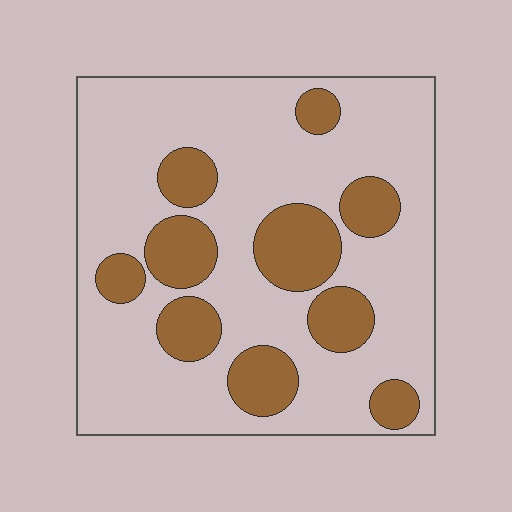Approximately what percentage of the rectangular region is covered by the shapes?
Approximately 25%.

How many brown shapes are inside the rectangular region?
10.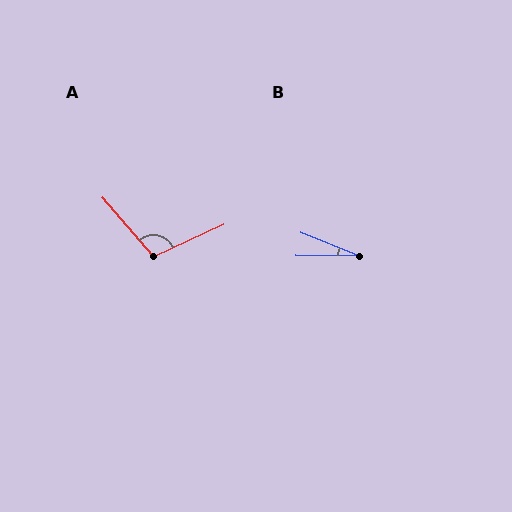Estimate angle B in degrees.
Approximately 21 degrees.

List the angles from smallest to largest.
B (21°), A (106°).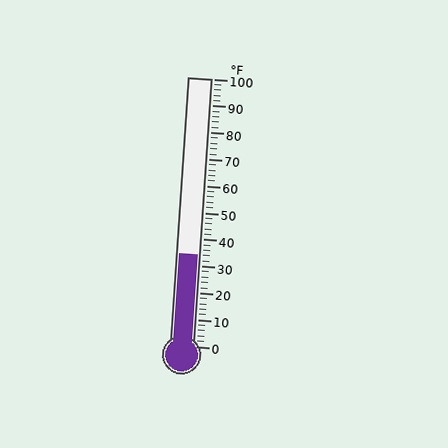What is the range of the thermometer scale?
The thermometer scale ranges from 0°F to 100°F.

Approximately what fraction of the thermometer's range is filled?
The thermometer is filled to approximately 35% of its range.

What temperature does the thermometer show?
The thermometer shows approximately 34°F.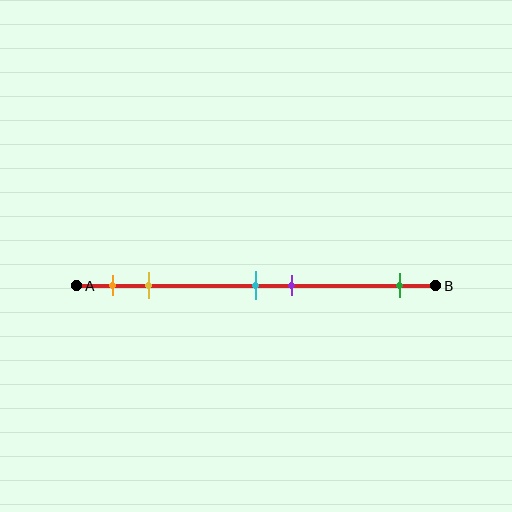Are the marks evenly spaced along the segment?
No, the marks are not evenly spaced.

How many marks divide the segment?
There are 5 marks dividing the segment.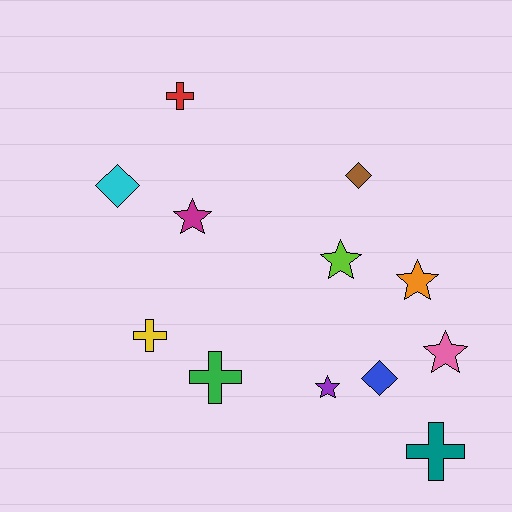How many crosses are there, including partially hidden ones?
There are 4 crosses.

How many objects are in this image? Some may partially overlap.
There are 12 objects.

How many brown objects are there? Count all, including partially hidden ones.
There is 1 brown object.